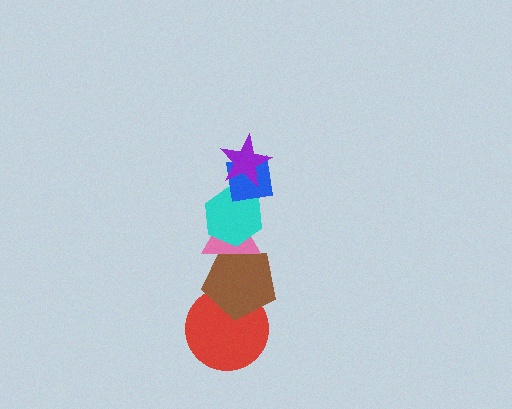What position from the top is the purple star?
The purple star is 1st from the top.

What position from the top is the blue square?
The blue square is 2nd from the top.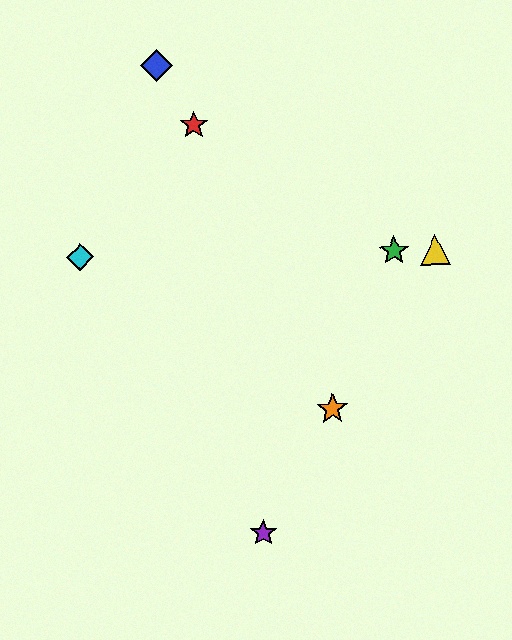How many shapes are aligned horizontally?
3 shapes (the green star, the yellow triangle, the cyan diamond) are aligned horizontally.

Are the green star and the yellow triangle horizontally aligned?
Yes, both are at y≈251.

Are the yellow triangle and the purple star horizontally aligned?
No, the yellow triangle is at y≈250 and the purple star is at y≈533.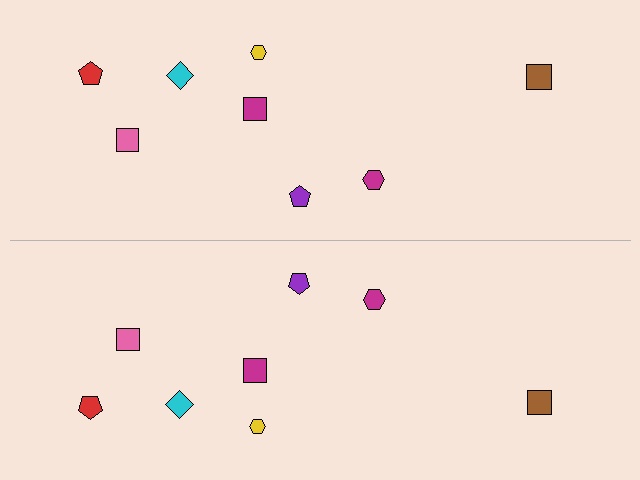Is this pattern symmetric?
Yes, this pattern has bilateral (reflection) symmetry.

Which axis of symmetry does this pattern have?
The pattern has a horizontal axis of symmetry running through the center of the image.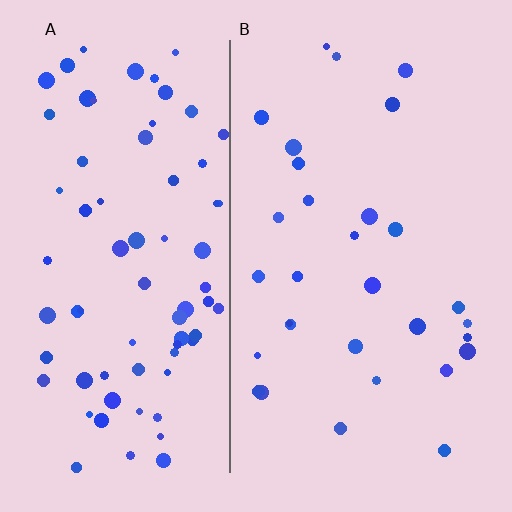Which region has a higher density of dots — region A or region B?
A (the left).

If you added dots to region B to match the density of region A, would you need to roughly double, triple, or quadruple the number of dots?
Approximately triple.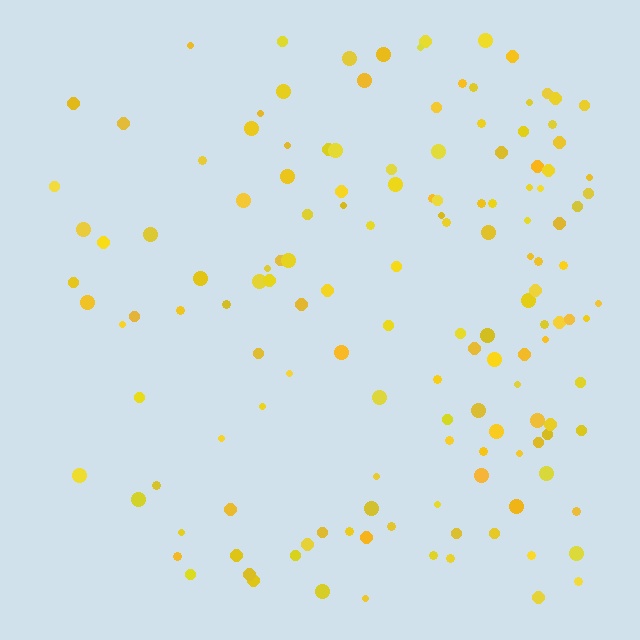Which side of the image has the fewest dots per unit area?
The left.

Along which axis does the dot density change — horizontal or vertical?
Horizontal.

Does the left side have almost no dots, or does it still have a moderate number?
Still a moderate number, just noticeably fewer than the right.